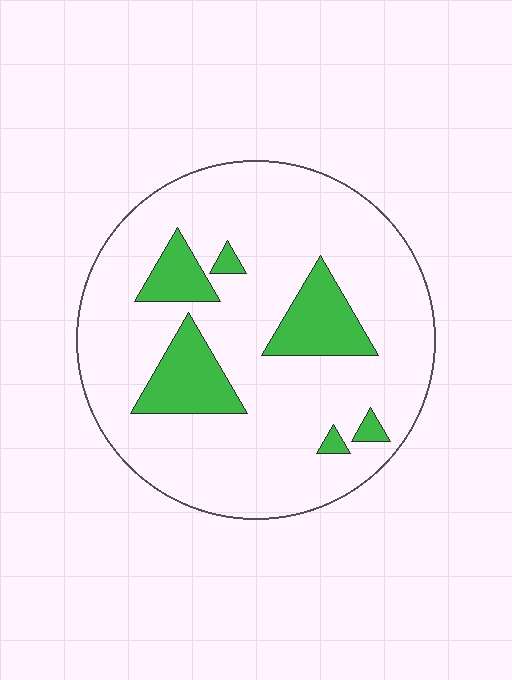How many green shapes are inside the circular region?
6.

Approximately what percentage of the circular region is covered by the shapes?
Approximately 15%.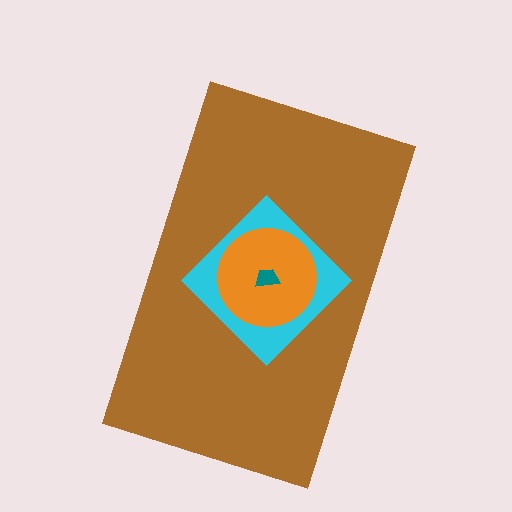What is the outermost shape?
The brown rectangle.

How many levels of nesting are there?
4.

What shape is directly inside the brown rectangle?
The cyan diamond.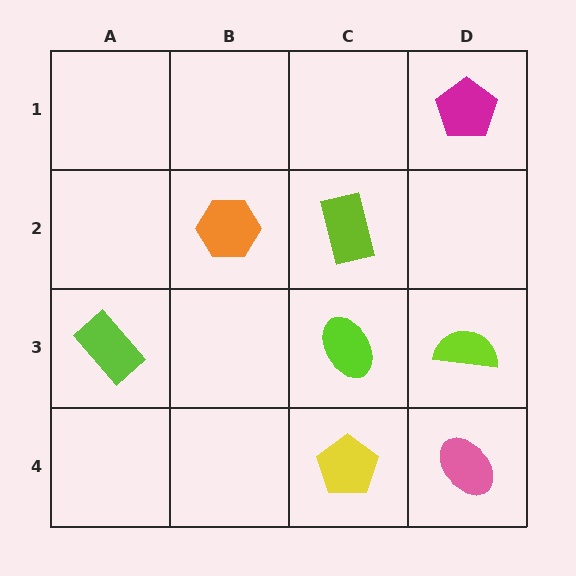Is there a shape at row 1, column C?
No, that cell is empty.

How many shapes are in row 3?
3 shapes.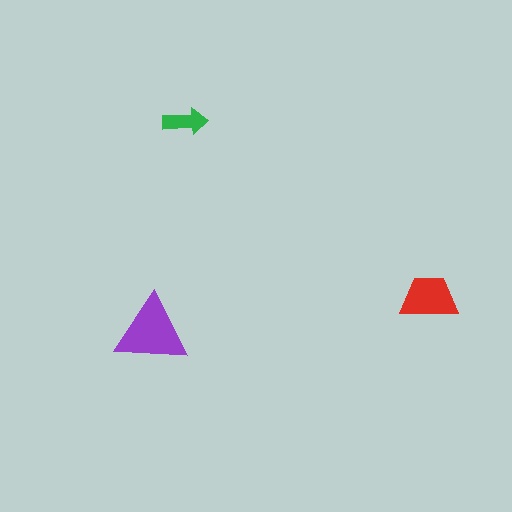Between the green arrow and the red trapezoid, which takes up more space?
The red trapezoid.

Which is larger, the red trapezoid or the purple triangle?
The purple triangle.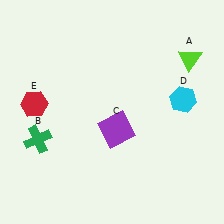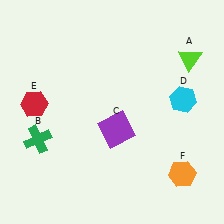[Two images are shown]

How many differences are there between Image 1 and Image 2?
There is 1 difference between the two images.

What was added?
An orange hexagon (F) was added in Image 2.